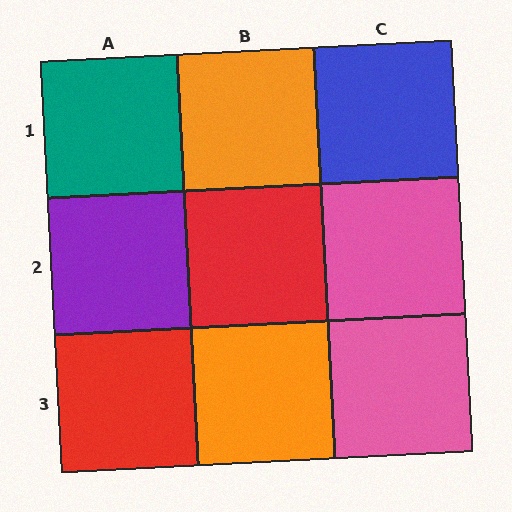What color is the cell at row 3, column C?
Pink.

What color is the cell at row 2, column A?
Purple.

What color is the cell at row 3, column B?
Orange.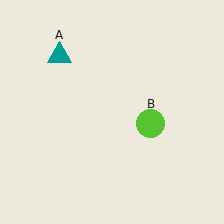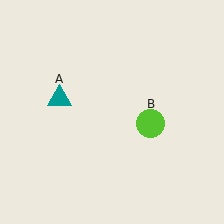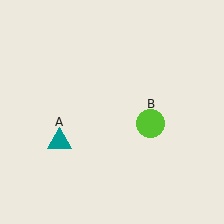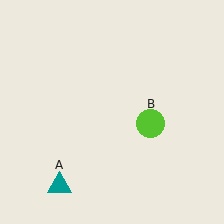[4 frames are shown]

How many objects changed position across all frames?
1 object changed position: teal triangle (object A).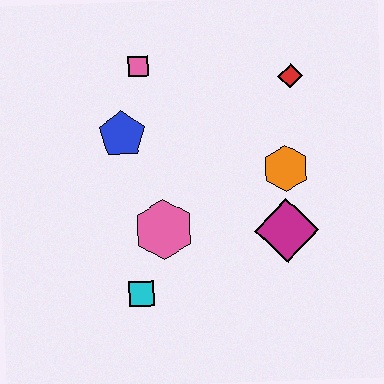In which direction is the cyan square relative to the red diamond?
The cyan square is below the red diamond.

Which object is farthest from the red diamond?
The cyan square is farthest from the red diamond.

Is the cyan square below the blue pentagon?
Yes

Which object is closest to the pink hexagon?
The cyan square is closest to the pink hexagon.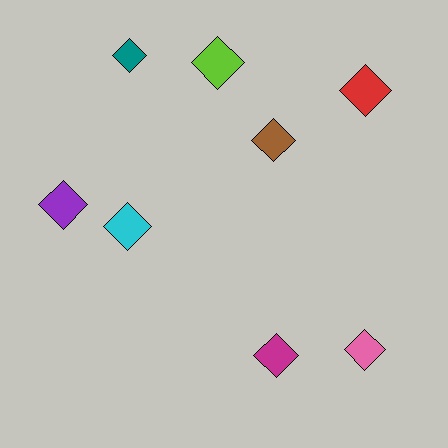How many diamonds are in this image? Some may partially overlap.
There are 8 diamonds.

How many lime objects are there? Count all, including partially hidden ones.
There is 1 lime object.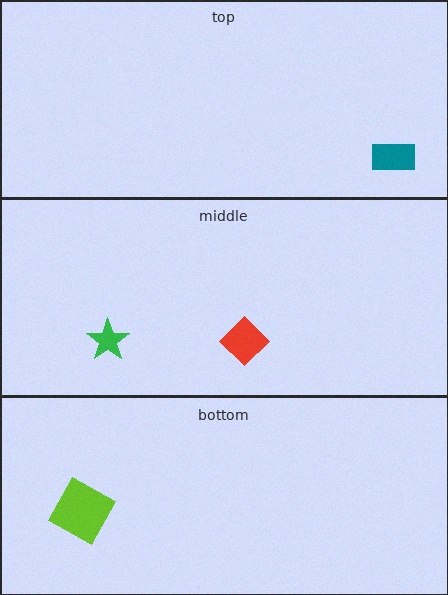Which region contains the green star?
The middle region.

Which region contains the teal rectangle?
The top region.